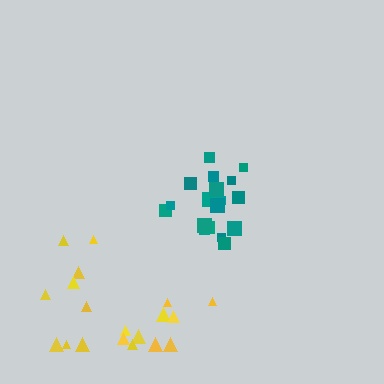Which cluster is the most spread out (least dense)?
Yellow.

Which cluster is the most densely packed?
Teal.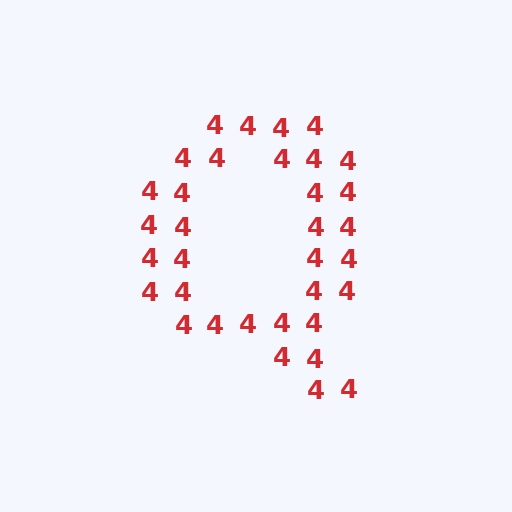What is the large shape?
The large shape is the letter Q.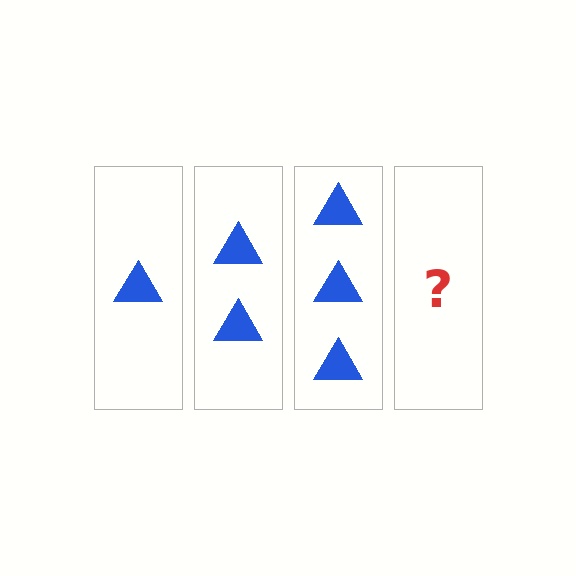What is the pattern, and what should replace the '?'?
The pattern is that each step adds one more triangle. The '?' should be 4 triangles.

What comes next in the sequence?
The next element should be 4 triangles.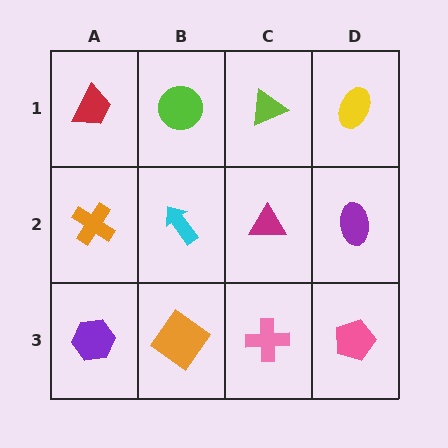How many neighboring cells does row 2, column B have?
4.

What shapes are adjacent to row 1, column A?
An orange cross (row 2, column A), a lime circle (row 1, column B).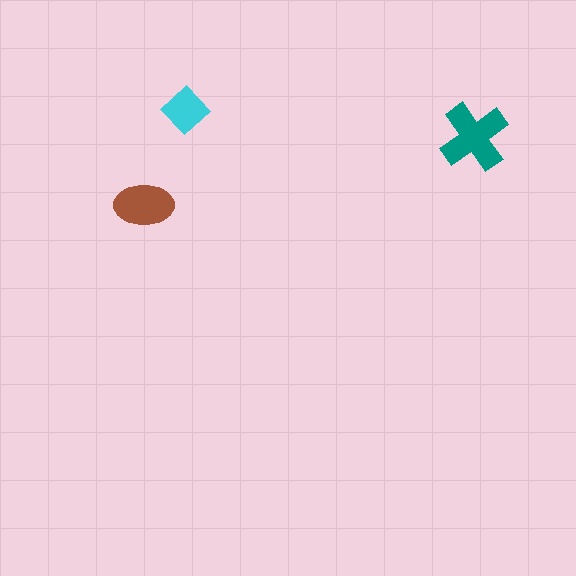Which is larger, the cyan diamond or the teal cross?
The teal cross.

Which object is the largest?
The teal cross.